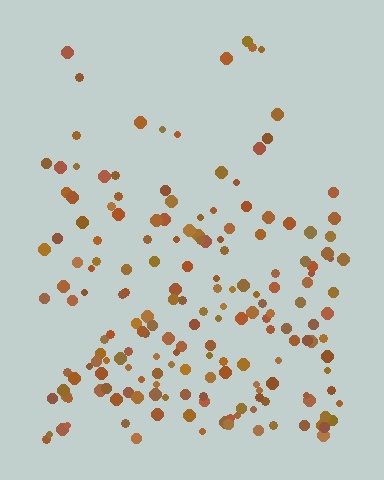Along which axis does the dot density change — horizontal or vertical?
Vertical.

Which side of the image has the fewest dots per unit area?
The top.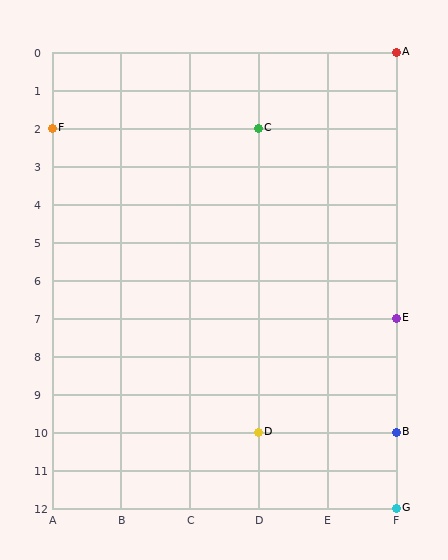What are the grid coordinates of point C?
Point C is at grid coordinates (D, 2).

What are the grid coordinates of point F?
Point F is at grid coordinates (A, 2).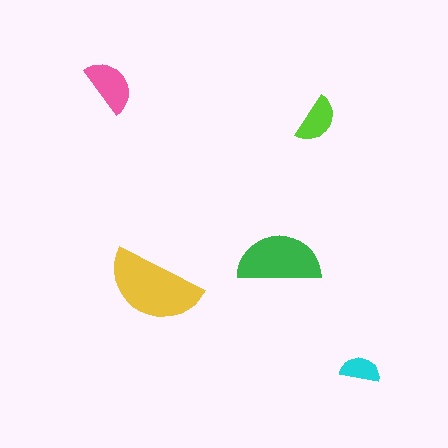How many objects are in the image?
There are 5 objects in the image.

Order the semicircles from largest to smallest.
the yellow one, the green one, the pink one, the lime one, the cyan one.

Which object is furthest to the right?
The cyan semicircle is rightmost.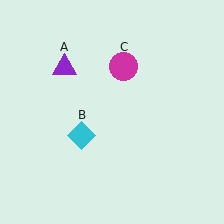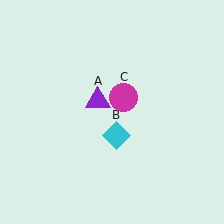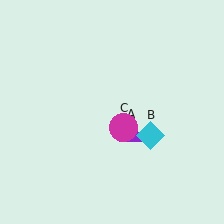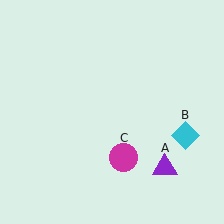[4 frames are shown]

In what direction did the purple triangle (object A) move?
The purple triangle (object A) moved down and to the right.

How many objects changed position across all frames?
3 objects changed position: purple triangle (object A), cyan diamond (object B), magenta circle (object C).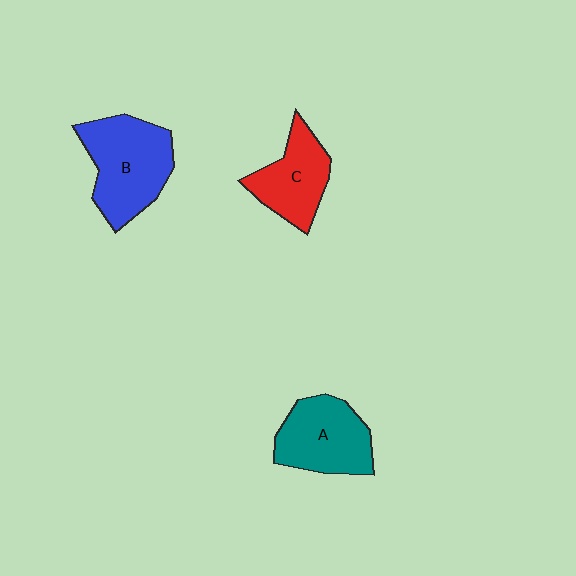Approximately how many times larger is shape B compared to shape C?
Approximately 1.4 times.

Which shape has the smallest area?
Shape C (red).